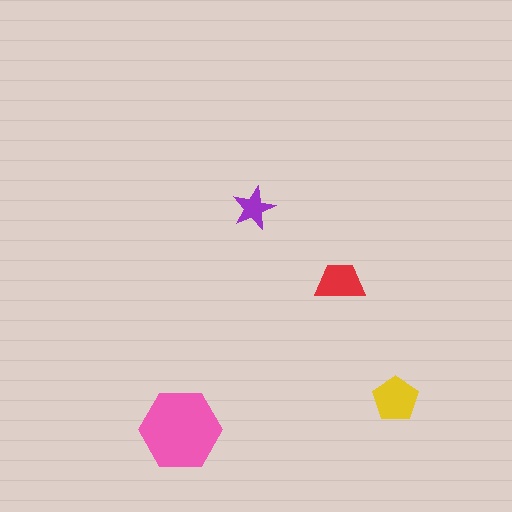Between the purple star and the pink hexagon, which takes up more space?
The pink hexagon.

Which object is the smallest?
The purple star.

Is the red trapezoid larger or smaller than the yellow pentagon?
Smaller.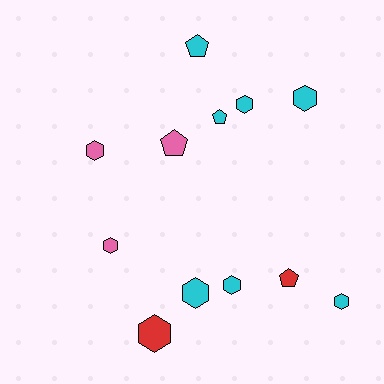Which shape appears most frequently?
Hexagon, with 8 objects.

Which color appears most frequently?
Cyan, with 7 objects.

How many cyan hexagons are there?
There are 5 cyan hexagons.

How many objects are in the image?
There are 12 objects.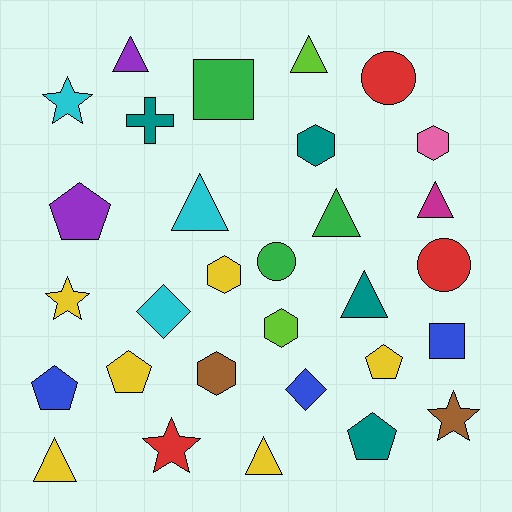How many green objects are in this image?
There are 3 green objects.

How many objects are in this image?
There are 30 objects.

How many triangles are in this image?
There are 8 triangles.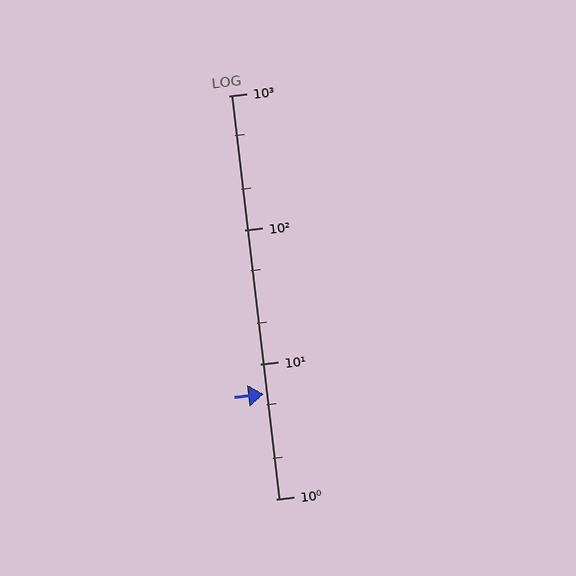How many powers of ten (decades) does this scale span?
The scale spans 3 decades, from 1 to 1000.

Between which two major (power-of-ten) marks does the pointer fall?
The pointer is between 1 and 10.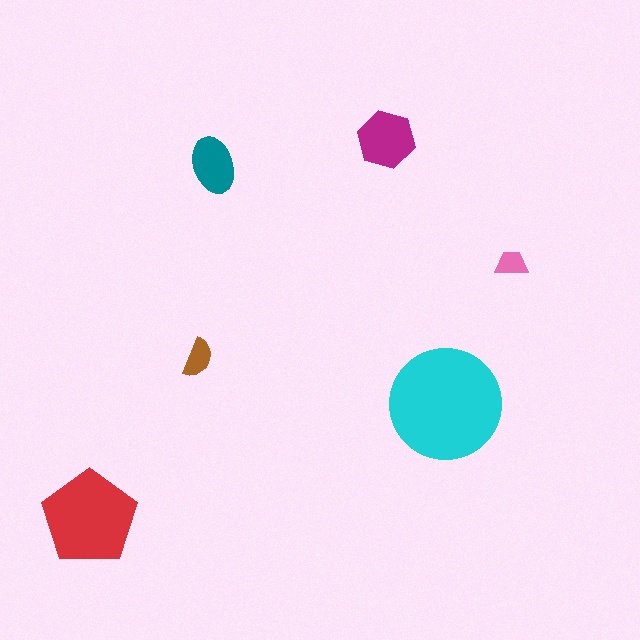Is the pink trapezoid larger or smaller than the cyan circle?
Smaller.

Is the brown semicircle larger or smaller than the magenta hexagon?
Smaller.